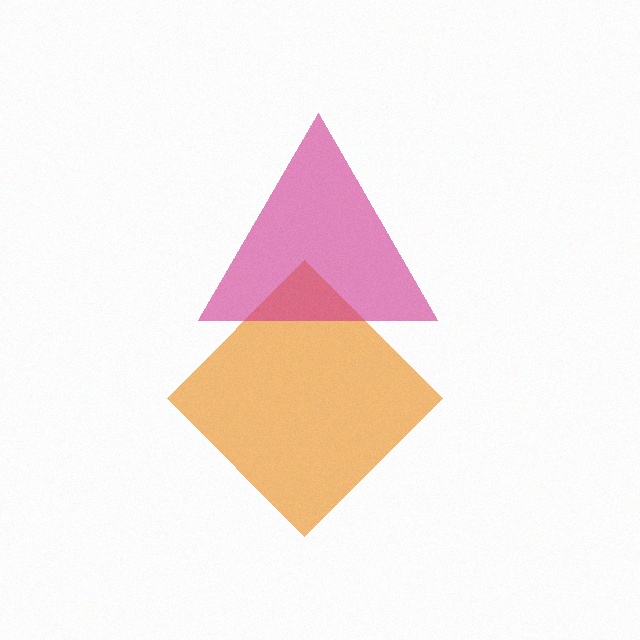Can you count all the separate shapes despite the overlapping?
Yes, there are 2 separate shapes.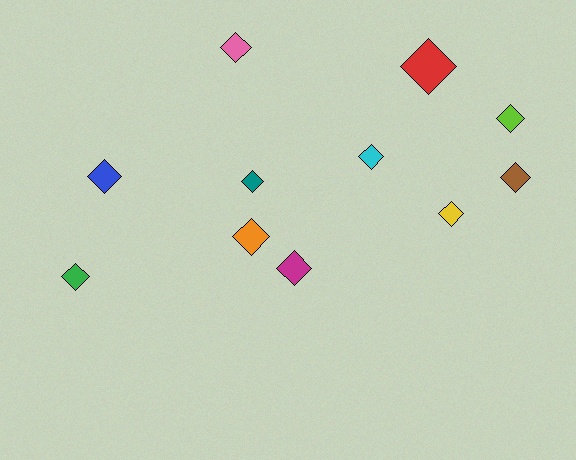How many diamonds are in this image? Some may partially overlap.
There are 11 diamonds.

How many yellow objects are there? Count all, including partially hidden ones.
There is 1 yellow object.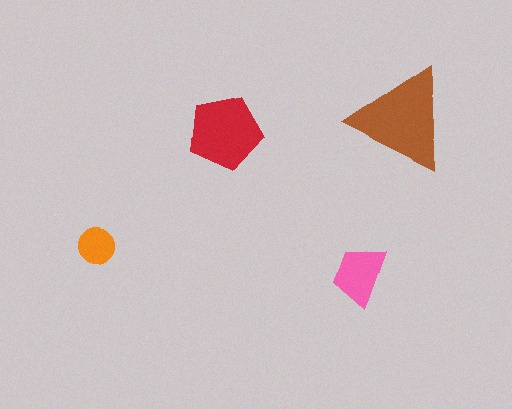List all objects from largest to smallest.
The brown triangle, the red pentagon, the pink trapezoid, the orange circle.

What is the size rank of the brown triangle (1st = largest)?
1st.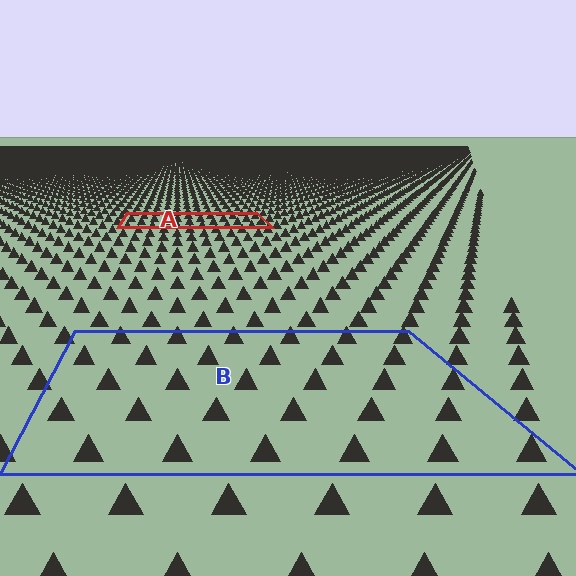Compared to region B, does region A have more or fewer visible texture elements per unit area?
Region A has more texture elements per unit area — they are packed more densely because it is farther away.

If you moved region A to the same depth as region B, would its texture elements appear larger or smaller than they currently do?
They would appear larger. At a closer depth, the same texture elements are projected at a bigger on-screen size.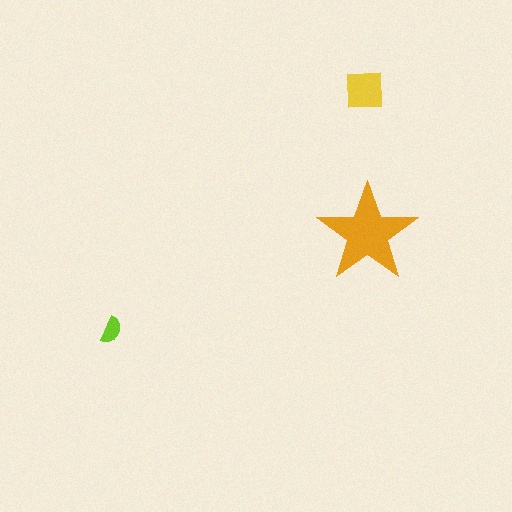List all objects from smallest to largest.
The lime semicircle, the yellow square, the orange star.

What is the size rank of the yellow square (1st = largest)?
2nd.